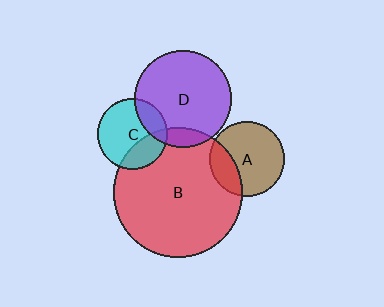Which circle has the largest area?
Circle B (red).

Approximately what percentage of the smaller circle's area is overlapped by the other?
Approximately 25%.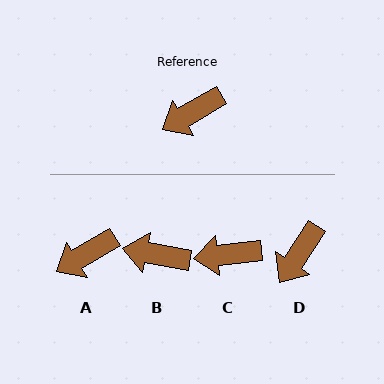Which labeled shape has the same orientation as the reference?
A.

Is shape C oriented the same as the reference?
No, it is off by about 24 degrees.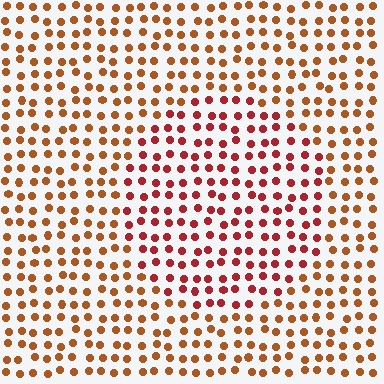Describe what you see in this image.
The image is filled with small brown elements in a uniform arrangement. A circle-shaped region is visible where the elements are tinted to a slightly different hue, forming a subtle color boundary.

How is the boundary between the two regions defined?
The boundary is defined purely by a slight shift in hue (about 30 degrees). Spacing, size, and orientation are identical on both sides.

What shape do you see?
I see a circle.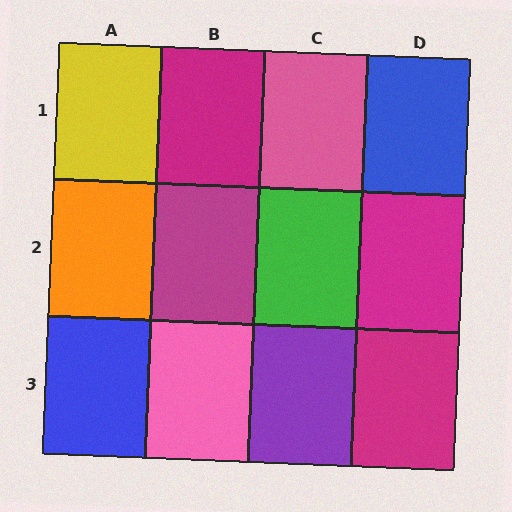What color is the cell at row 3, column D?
Magenta.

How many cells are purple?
1 cell is purple.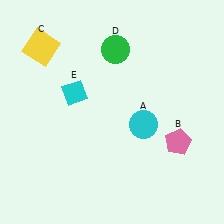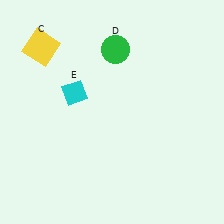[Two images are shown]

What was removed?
The cyan circle (A), the pink pentagon (B) were removed in Image 2.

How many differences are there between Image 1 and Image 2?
There are 2 differences between the two images.